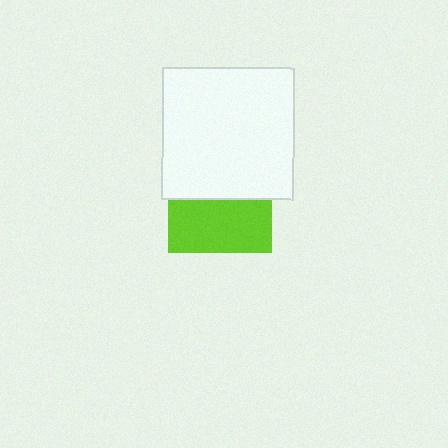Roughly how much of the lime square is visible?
About half of it is visible (roughly 52%).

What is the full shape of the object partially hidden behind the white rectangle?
The partially hidden object is a lime square.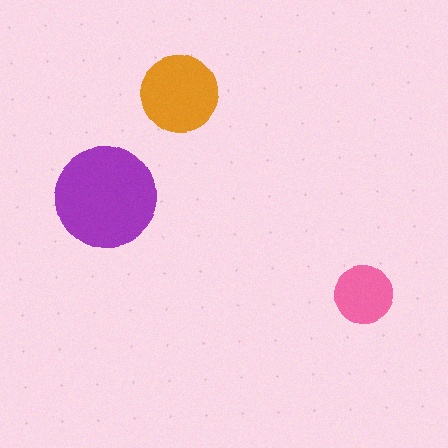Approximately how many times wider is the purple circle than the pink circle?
About 1.5 times wider.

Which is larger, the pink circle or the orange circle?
The orange one.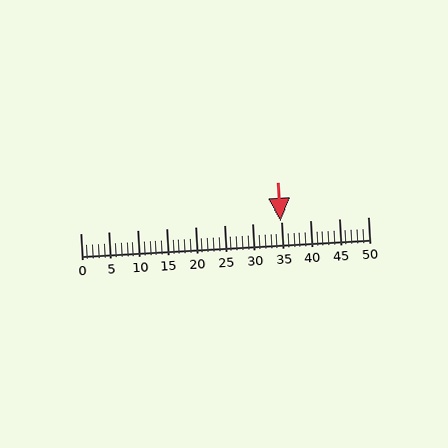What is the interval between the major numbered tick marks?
The major tick marks are spaced 5 units apart.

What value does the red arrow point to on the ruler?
The red arrow points to approximately 35.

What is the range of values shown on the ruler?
The ruler shows values from 0 to 50.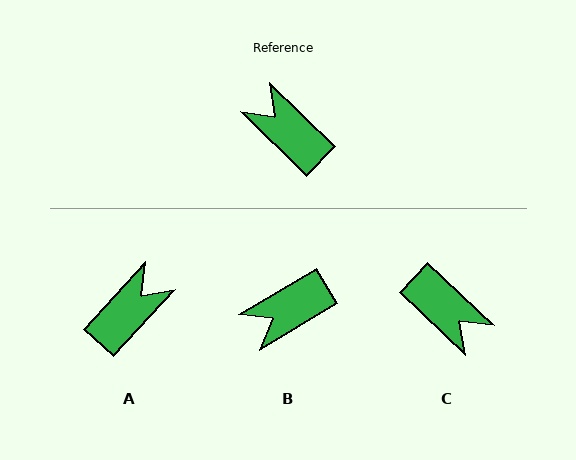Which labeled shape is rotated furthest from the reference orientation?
C, about 179 degrees away.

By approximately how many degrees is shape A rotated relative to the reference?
Approximately 88 degrees clockwise.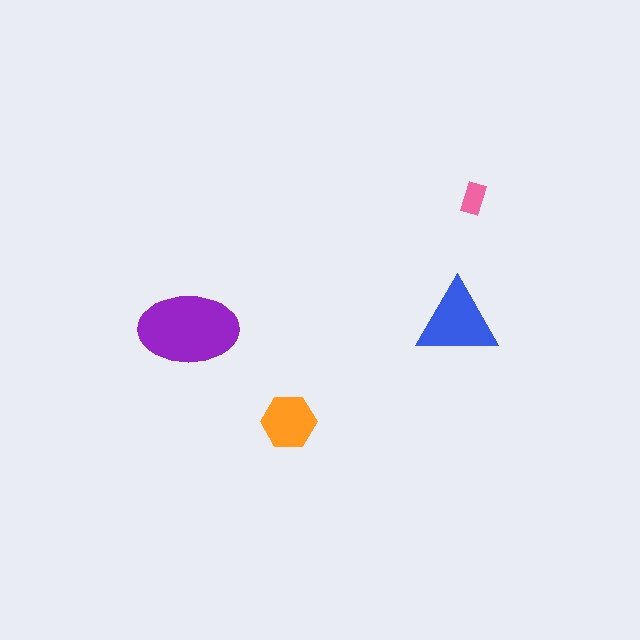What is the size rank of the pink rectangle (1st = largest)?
4th.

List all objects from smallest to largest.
The pink rectangle, the orange hexagon, the blue triangle, the purple ellipse.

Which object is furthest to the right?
The pink rectangle is rightmost.